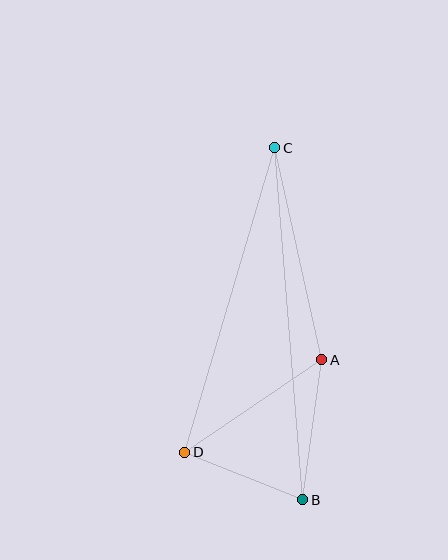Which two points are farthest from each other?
Points B and C are farthest from each other.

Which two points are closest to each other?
Points B and D are closest to each other.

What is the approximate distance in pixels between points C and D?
The distance between C and D is approximately 318 pixels.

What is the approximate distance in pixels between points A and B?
The distance between A and B is approximately 141 pixels.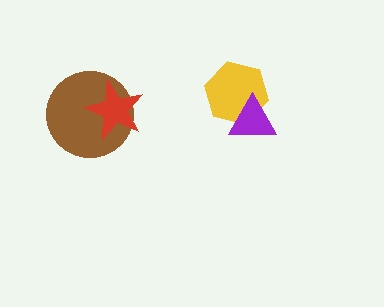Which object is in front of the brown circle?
The red star is in front of the brown circle.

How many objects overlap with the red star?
1 object overlaps with the red star.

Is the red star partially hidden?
No, no other shape covers it.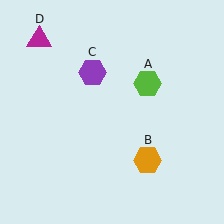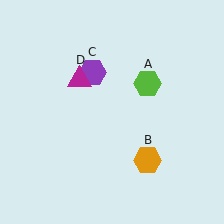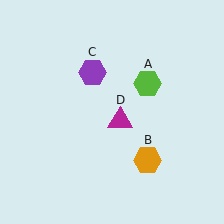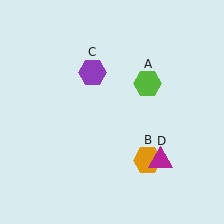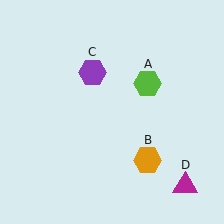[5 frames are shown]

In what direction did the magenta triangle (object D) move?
The magenta triangle (object D) moved down and to the right.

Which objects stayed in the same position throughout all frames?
Lime hexagon (object A) and orange hexagon (object B) and purple hexagon (object C) remained stationary.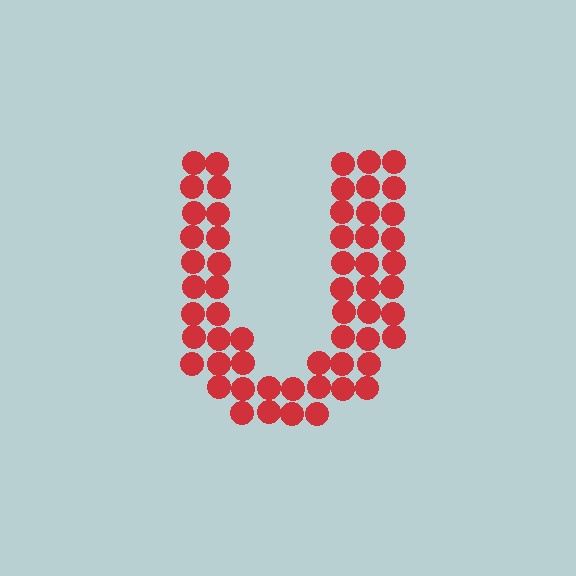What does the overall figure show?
The overall figure shows the letter U.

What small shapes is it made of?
It is made of small circles.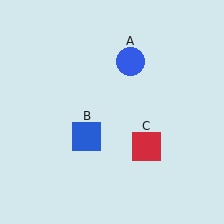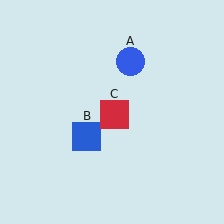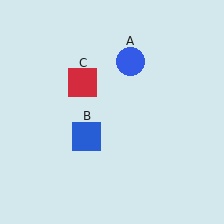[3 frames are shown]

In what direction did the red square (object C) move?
The red square (object C) moved up and to the left.